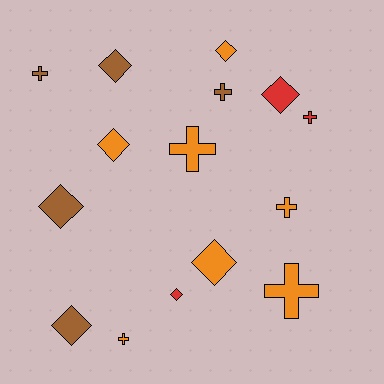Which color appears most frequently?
Orange, with 7 objects.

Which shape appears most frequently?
Diamond, with 8 objects.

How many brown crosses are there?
There are 2 brown crosses.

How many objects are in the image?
There are 15 objects.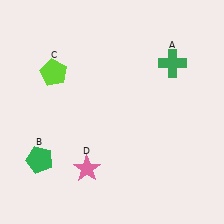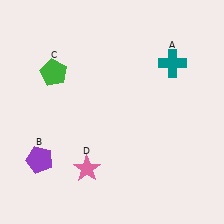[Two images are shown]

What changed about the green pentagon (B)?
In Image 1, B is green. In Image 2, it changed to purple.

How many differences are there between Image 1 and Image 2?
There are 3 differences between the two images.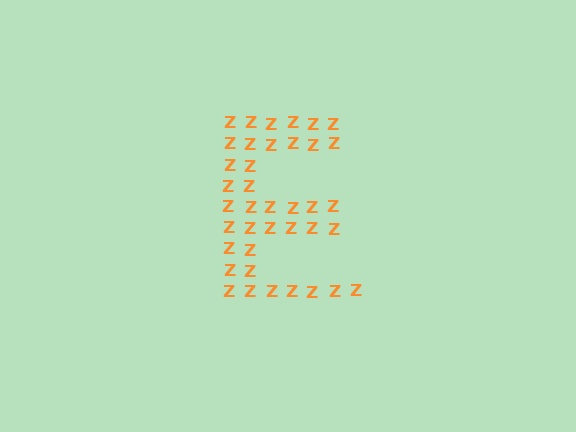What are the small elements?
The small elements are letter Z's.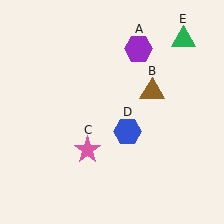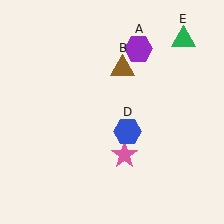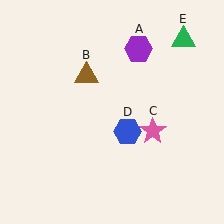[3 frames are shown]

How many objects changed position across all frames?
2 objects changed position: brown triangle (object B), pink star (object C).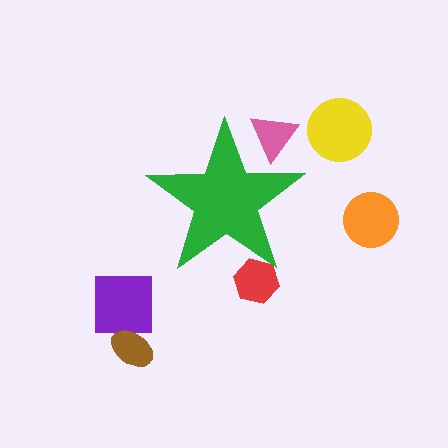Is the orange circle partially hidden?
No, the orange circle is fully visible.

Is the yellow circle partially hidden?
No, the yellow circle is fully visible.